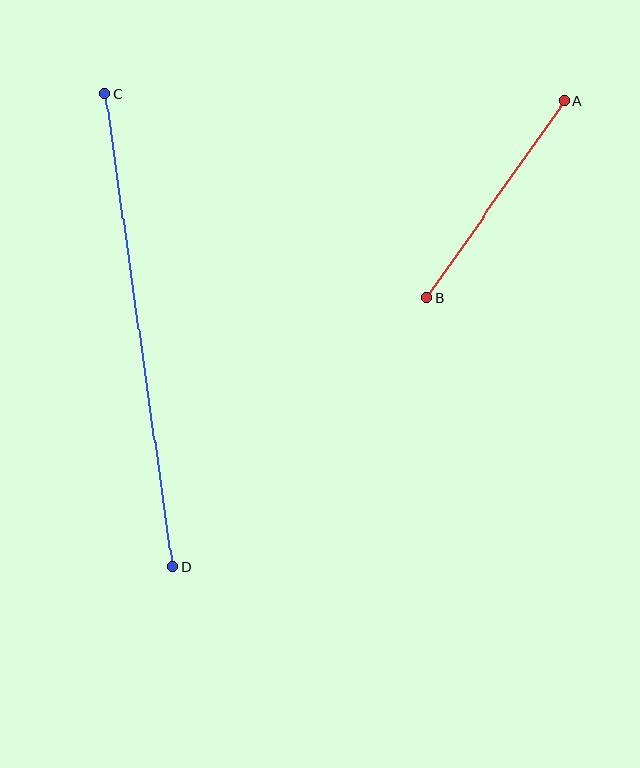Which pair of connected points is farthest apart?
Points C and D are farthest apart.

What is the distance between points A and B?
The distance is approximately 241 pixels.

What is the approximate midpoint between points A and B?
The midpoint is at approximately (496, 199) pixels.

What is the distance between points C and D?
The distance is approximately 478 pixels.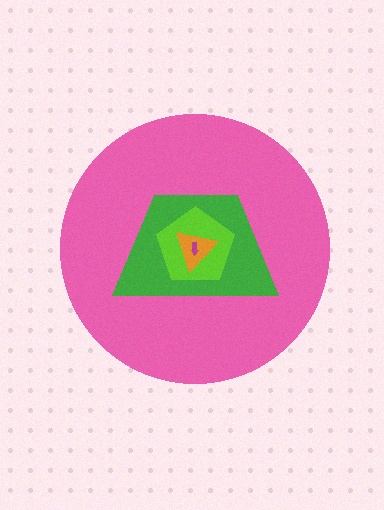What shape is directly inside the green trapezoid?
The lime pentagon.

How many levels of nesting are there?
5.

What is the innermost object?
The magenta arrow.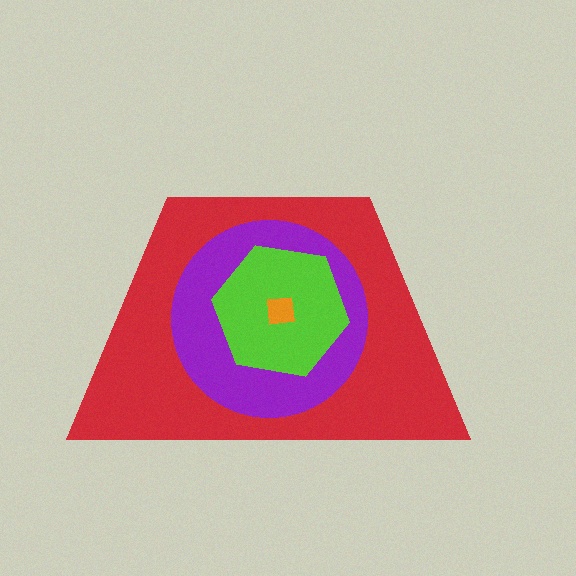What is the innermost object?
The orange square.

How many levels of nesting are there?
4.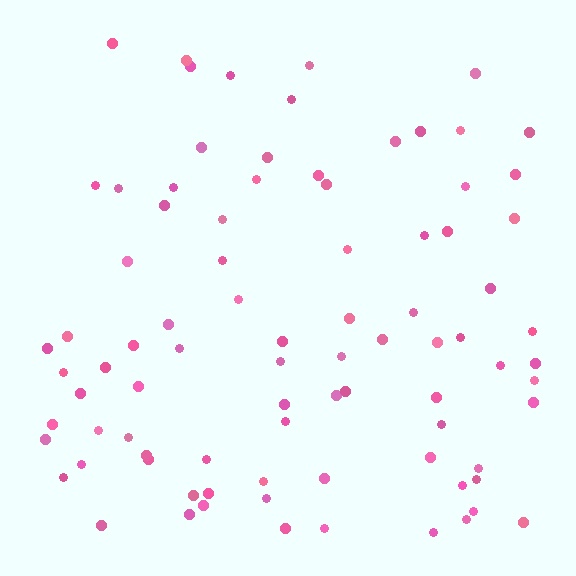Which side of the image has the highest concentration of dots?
The bottom.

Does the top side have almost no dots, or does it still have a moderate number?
Still a moderate number, just noticeably fewer than the bottom.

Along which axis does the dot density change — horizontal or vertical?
Vertical.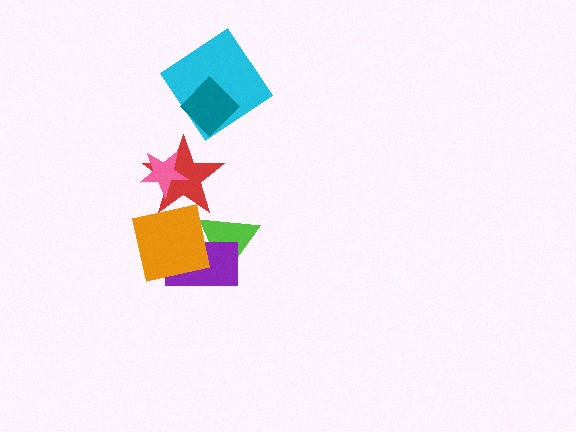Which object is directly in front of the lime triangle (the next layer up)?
The purple rectangle is directly in front of the lime triangle.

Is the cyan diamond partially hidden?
Yes, it is partially covered by another shape.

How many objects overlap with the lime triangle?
2 objects overlap with the lime triangle.